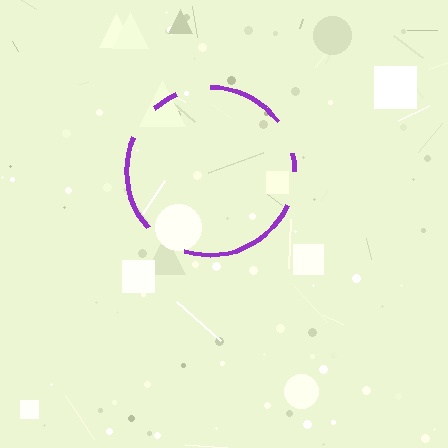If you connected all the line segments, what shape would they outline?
They would outline a circle.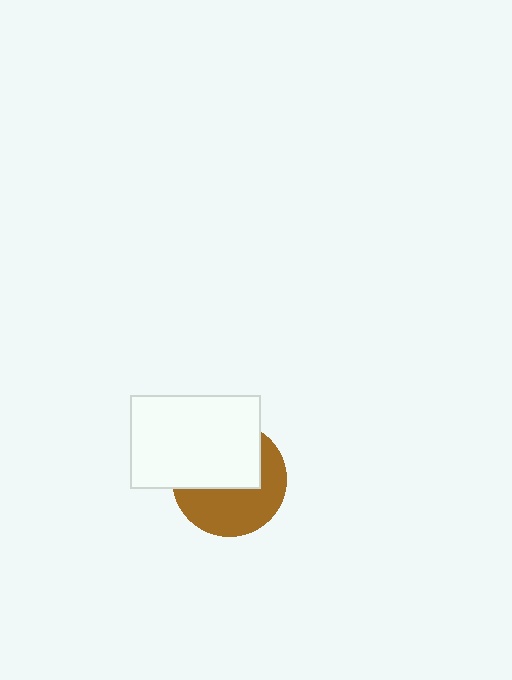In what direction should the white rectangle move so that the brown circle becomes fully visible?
The white rectangle should move up. That is the shortest direction to clear the overlap and leave the brown circle fully visible.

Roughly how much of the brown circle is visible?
About half of it is visible (roughly 50%).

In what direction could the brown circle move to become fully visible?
The brown circle could move down. That would shift it out from behind the white rectangle entirely.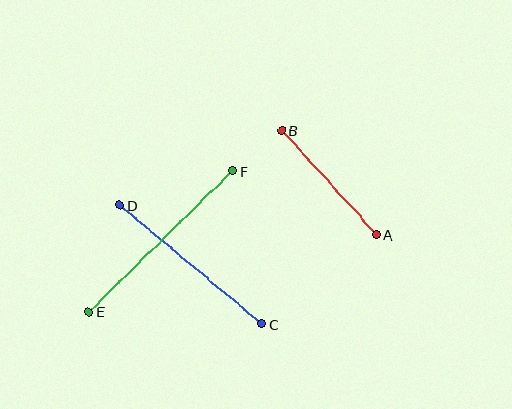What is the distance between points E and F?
The distance is approximately 201 pixels.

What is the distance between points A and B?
The distance is approximately 141 pixels.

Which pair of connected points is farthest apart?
Points E and F are farthest apart.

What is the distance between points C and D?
The distance is approximately 185 pixels.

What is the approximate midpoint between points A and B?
The midpoint is at approximately (329, 183) pixels.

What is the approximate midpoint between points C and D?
The midpoint is at approximately (191, 265) pixels.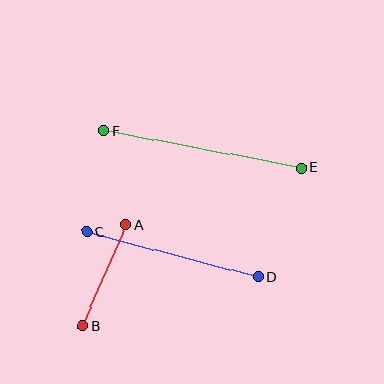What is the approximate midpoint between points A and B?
The midpoint is at approximately (104, 276) pixels.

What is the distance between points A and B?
The distance is approximately 111 pixels.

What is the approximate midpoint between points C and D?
The midpoint is at approximately (173, 254) pixels.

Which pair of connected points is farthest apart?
Points E and F are farthest apart.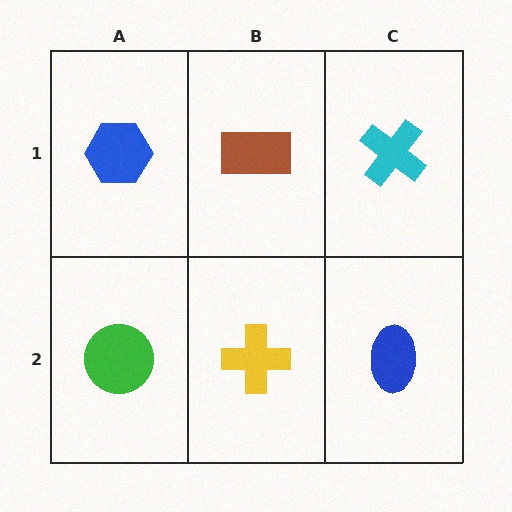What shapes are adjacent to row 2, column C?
A cyan cross (row 1, column C), a yellow cross (row 2, column B).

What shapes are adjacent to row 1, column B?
A yellow cross (row 2, column B), a blue hexagon (row 1, column A), a cyan cross (row 1, column C).